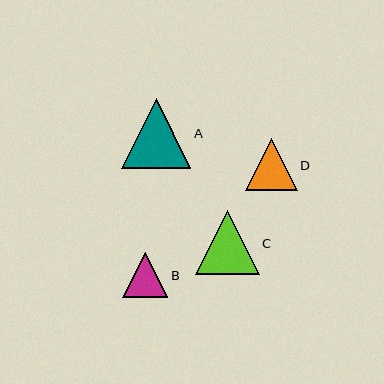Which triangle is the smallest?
Triangle B is the smallest with a size of approximately 45 pixels.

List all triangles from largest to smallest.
From largest to smallest: A, C, D, B.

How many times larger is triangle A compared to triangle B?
Triangle A is approximately 1.6 times the size of triangle B.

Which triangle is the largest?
Triangle A is the largest with a size of approximately 70 pixels.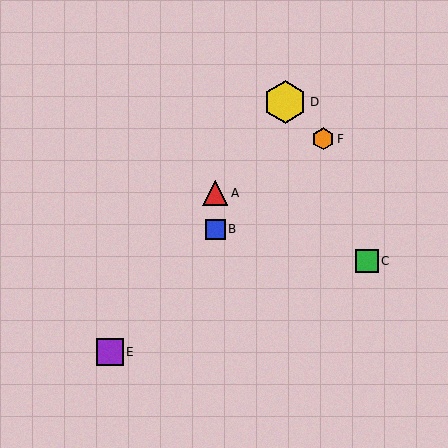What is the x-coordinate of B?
Object B is at x≈215.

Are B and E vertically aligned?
No, B is at x≈215 and E is at x≈110.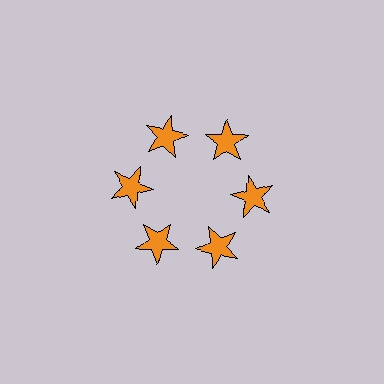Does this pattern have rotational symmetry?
Yes, this pattern has 6-fold rotational symmetry. It looks the same after rotating 60 degrees around the center.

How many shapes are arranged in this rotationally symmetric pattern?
There are 6 shapes, arranged in 6 groups of 1.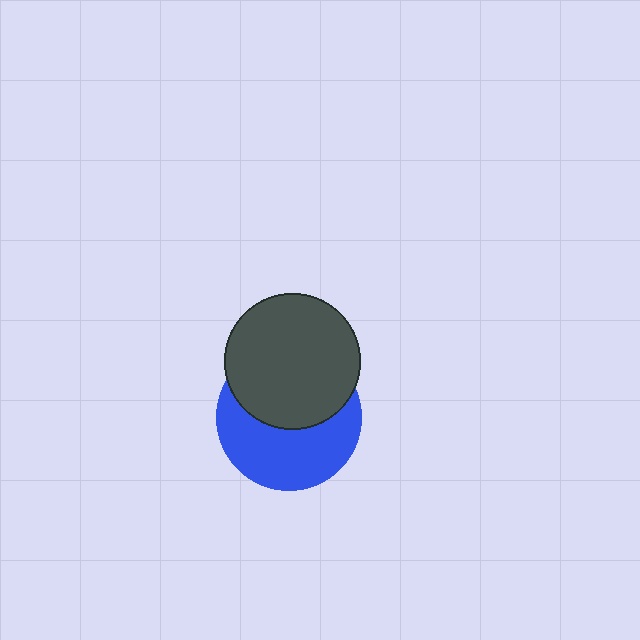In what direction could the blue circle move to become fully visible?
The blue circle could move down. That would shift it out from behind the dark gray circle entirely.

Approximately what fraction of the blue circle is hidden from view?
Roughly 48% of the blue circle is hidden behind the dark gray circle.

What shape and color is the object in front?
The object in front is a dark gray circle.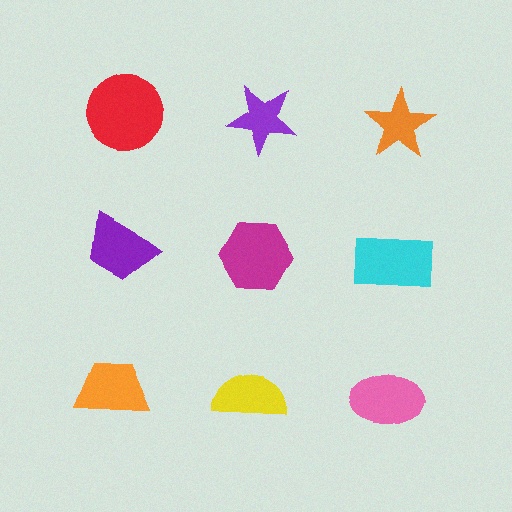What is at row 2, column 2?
A magenta hexagon.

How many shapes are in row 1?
3 shapes.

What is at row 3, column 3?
A pink ellipse.